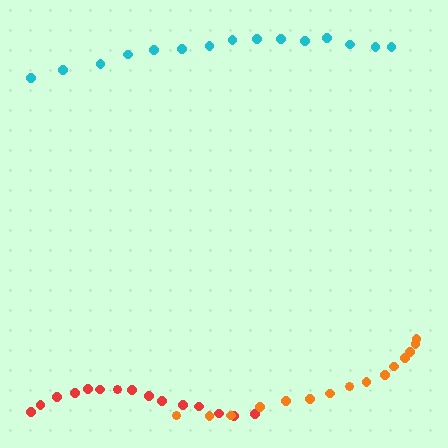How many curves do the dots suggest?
There are 3 distinct paths.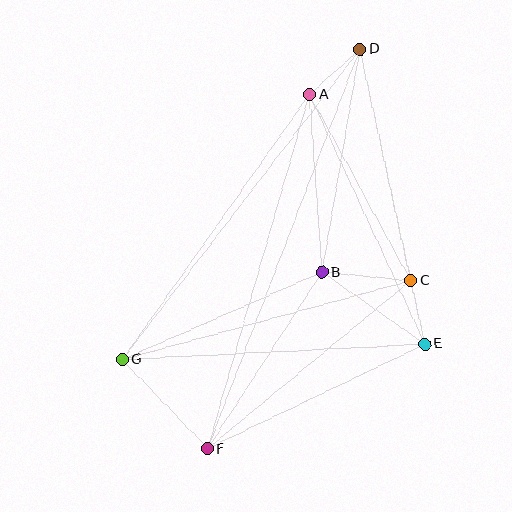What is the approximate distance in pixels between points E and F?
The distance between E and F is approximately 241 pixels.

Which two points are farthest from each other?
Points D and F are farthest from each other.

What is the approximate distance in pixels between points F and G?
The distance between F and G is approximately 124 pixels.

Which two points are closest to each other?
Points C and E are closest to each other.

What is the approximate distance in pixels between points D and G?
The distance between D and G is approximately 391 pixels.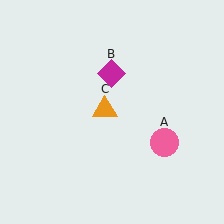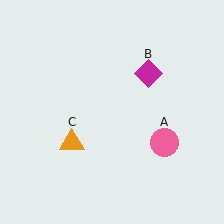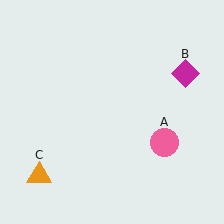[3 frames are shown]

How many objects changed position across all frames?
2 objects changed position: magenta diamond (object B), orange triangle (object C).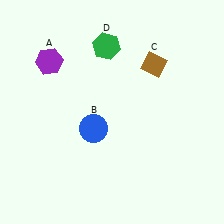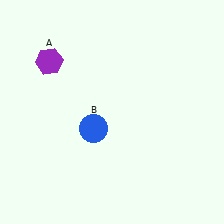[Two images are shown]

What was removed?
The green hexagon (D), the brown diamond (C) were removed in Image 2.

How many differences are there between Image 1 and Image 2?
There are 2 differences between the two images.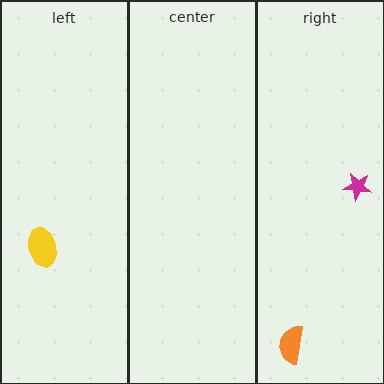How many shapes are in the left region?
1.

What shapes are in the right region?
The orange semicircle, the magenta star.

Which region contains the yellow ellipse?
The left region.